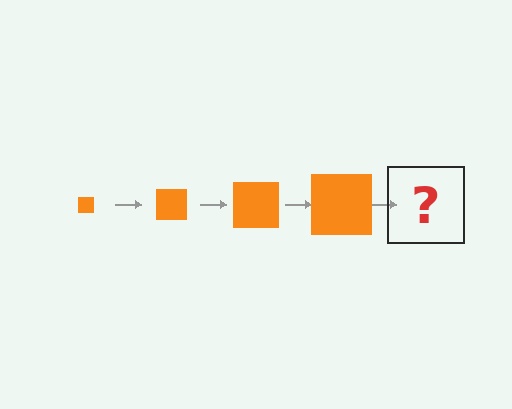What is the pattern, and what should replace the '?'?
The pattern is that the square gets progressively larger each step. The '?' should be an orange square, larger than the previous one.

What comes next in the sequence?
The next element should be an orange square, larger than the previous one.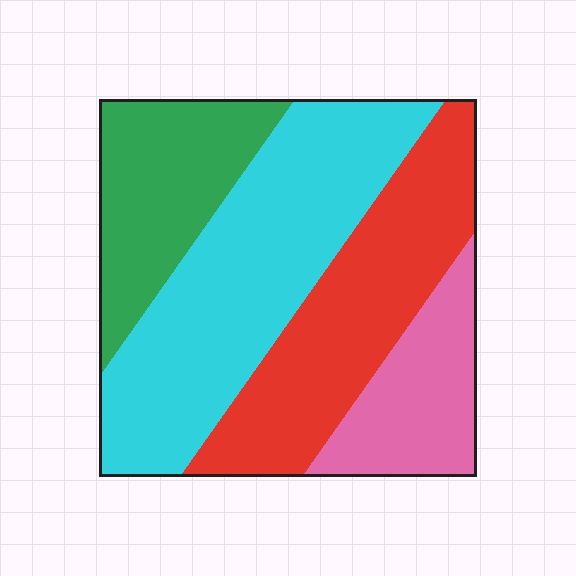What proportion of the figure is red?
Red takes up between a quarter and a half of the figure.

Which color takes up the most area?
Cyan, at roughly 40%.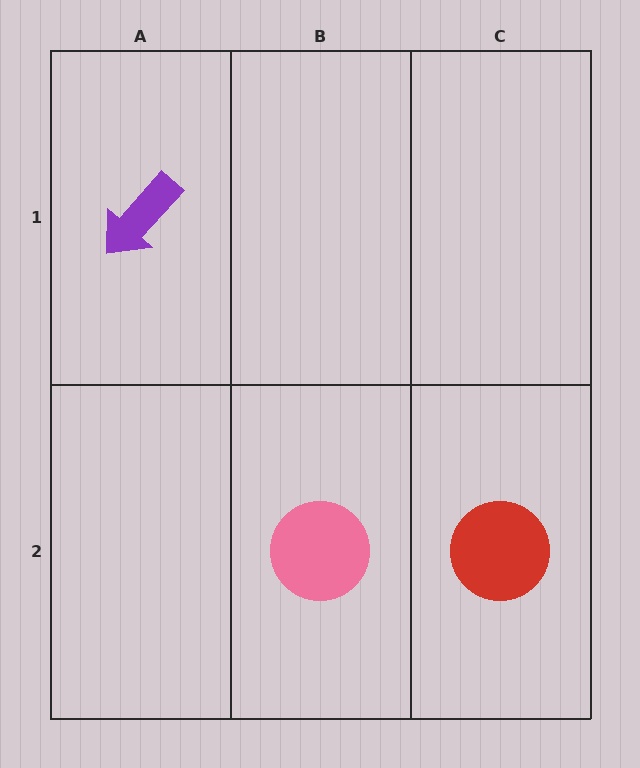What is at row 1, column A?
A purple arrow.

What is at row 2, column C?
A red circle.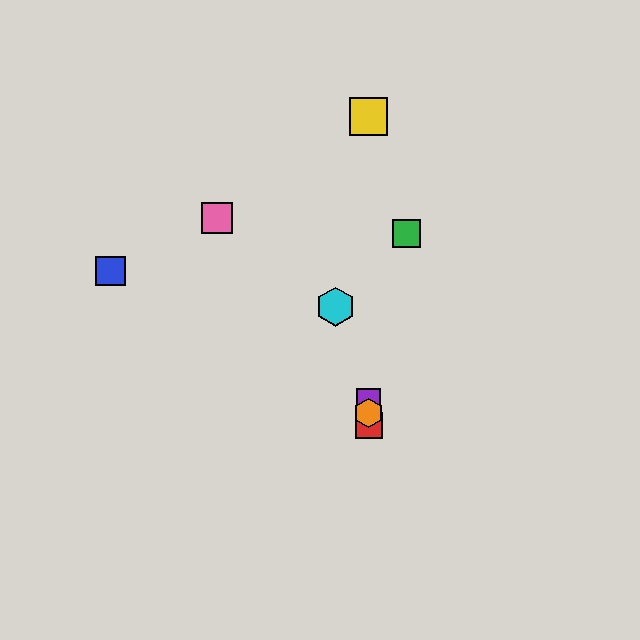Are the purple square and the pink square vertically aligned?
No, the purple square is at x≈369 and the pink square is at x≈217.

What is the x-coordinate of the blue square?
The blue square is at x≈110.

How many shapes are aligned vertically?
4 shapes (the red square, the yellow square, the purple square, the orange hexagon) are aligned vertically.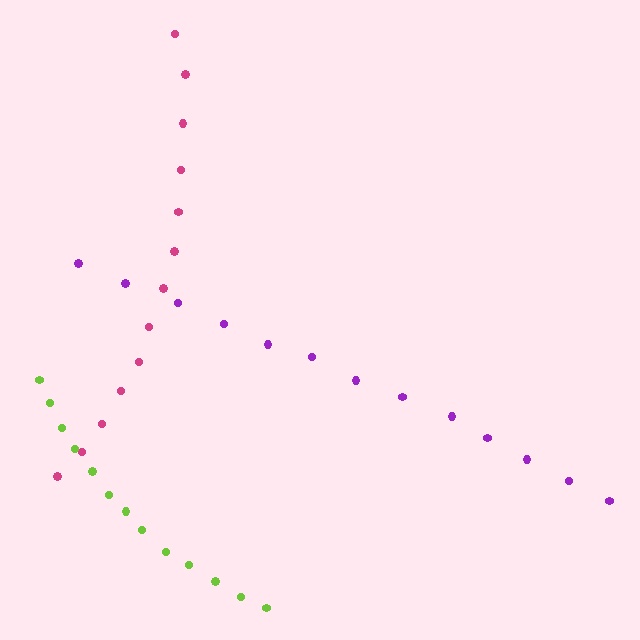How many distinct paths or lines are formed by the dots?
There are 3 distinct paths.